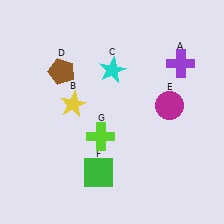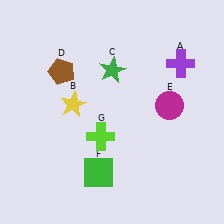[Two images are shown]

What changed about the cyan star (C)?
In Image 1, C is cyan. In Image 2, it changed to green.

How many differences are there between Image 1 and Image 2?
There is 1 difference between the two images.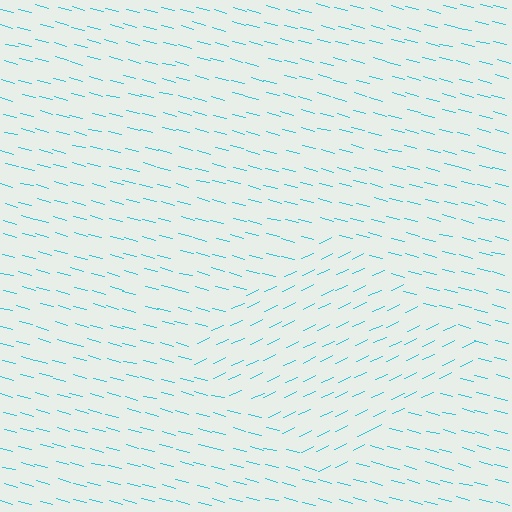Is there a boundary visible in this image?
Yes, there is a texture boundary formed by a change in line orientation.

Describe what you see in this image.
The image is filled with small cyan line segments. A diamond region in the image has lines oriented differently from the surrounding lines, creating a visible texture boundary.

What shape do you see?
I see a diamond.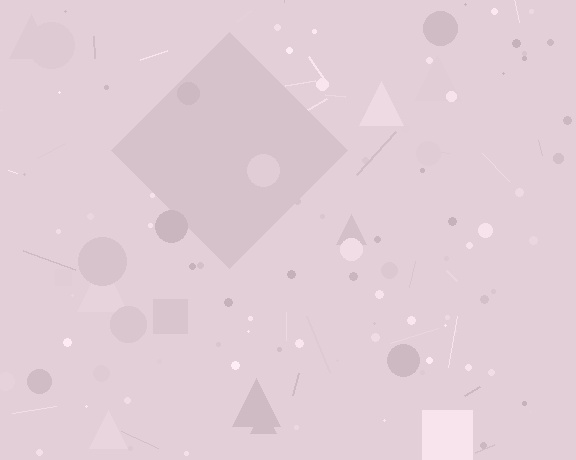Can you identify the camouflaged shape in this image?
The camouflaged shape is a diamond.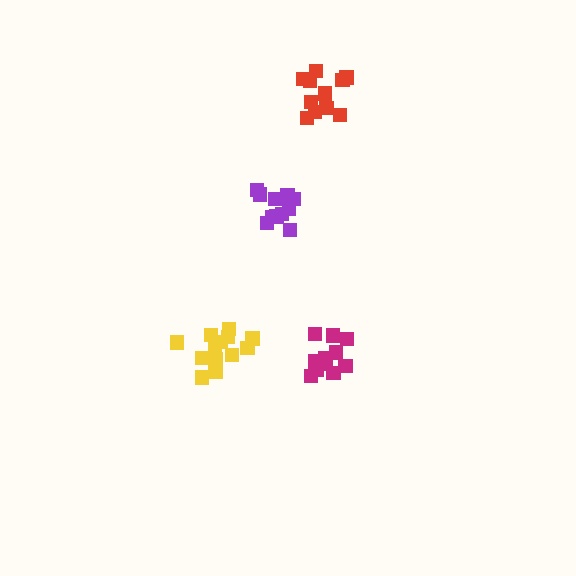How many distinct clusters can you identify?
There are 4 distinct clusters.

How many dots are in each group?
Group 1: 12 dots, Group 2: 11 dots, Group 3: 11 dots, Group 4: 13 dots (47 total).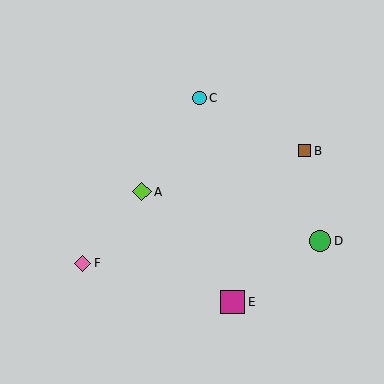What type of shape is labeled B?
Shape B is a brown square.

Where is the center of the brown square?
The center of the brown square is at (305, 151).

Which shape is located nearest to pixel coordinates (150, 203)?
The lime diamond (labeled A) at (142, 192) is nearest to that location.